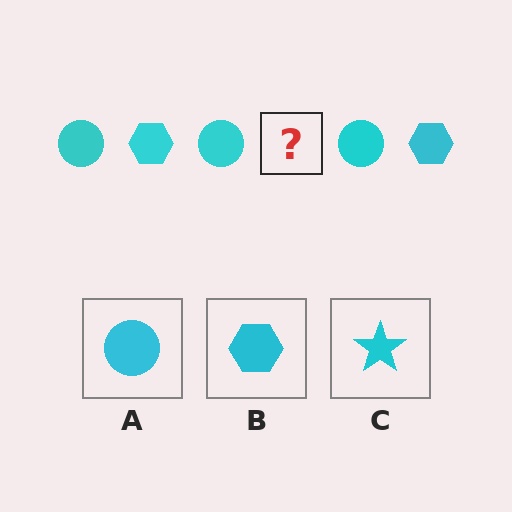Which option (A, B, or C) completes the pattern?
B.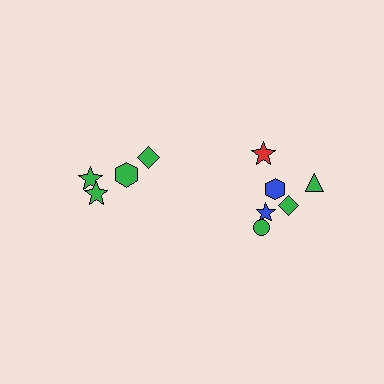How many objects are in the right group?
There are 6 objects.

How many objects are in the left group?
There are 4 objects.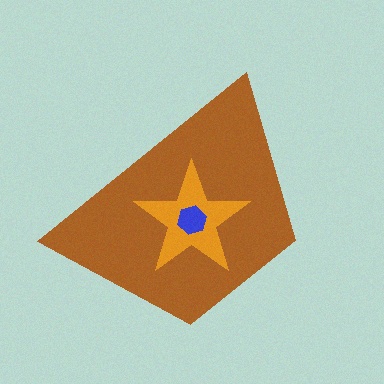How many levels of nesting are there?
3.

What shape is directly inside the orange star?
The blue hexagon.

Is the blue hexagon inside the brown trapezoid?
Yes.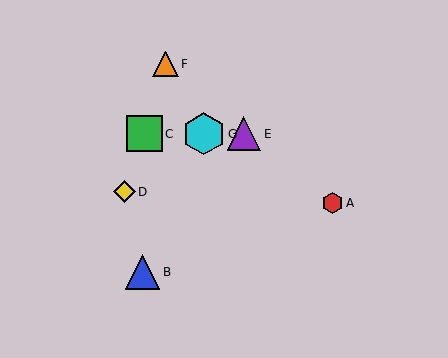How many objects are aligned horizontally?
3 objects (C, E, G) are aligned horizontally.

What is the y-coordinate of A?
Object A is at y≈203.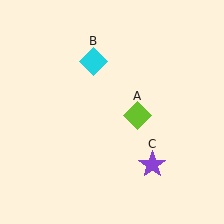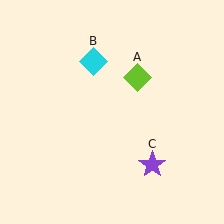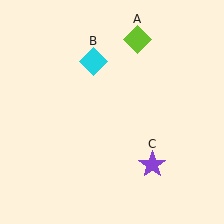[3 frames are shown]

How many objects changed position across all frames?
1 object changed position: lime diamond (object A).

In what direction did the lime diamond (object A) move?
The lime diamond (object A) moved up.